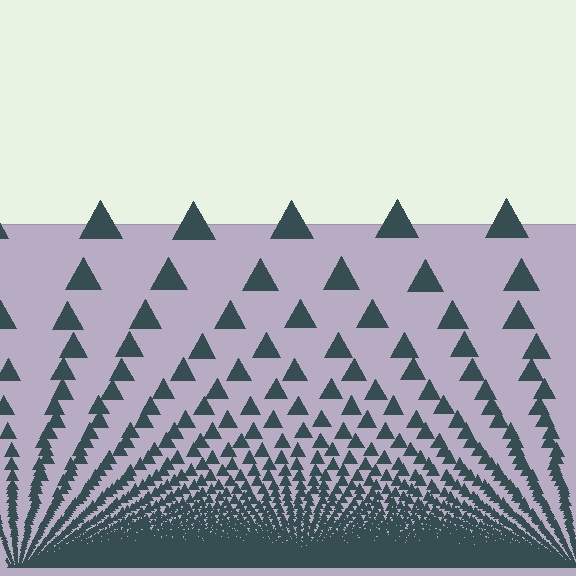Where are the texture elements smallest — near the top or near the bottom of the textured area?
Near the bottom.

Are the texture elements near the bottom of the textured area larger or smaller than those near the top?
Smaller. The gradient is inverted — elements near the bottom are smaller and denser.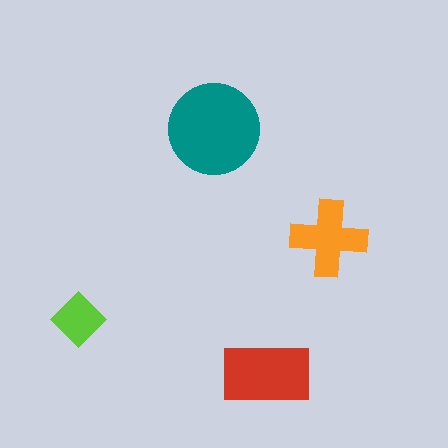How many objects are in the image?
There are 4 objects in the image.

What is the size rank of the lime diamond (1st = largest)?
4th.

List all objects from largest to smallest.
The teal circle, the red rectangle, the orange cross, the lime diamond.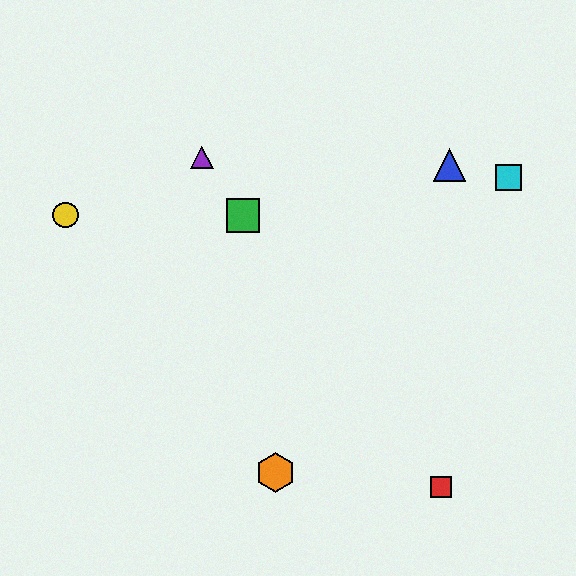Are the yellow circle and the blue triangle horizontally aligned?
No, the yellow circle is at y≈215 and the blue triangle is at y≈165.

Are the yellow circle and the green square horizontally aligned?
Yes, both are at y≈215.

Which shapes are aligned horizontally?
The green square, the yellow circle are aligned horizontally.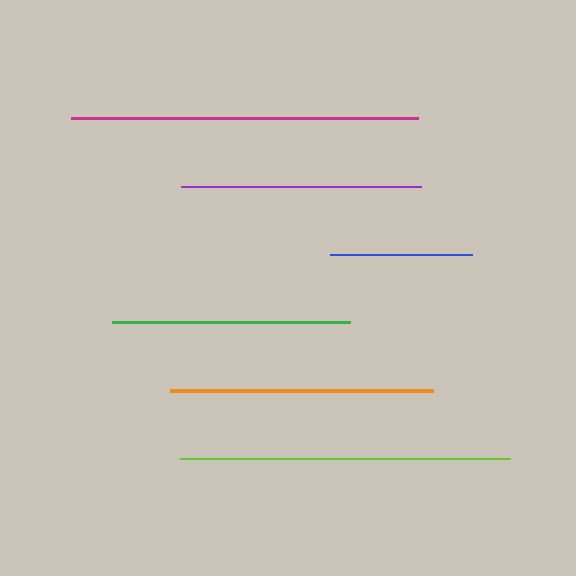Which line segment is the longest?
The magenta line is the longest at approximately 347 pixels.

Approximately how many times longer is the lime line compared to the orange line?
The lime line is approximately 1.3 times the length of the orange line.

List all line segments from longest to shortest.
From longest to shortest: magenta, lime, orange, purple, green, blue.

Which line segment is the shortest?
The blue line is the shortest at approximately 141 pixels.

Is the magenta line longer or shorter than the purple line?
The magenta line is longer than the purple line.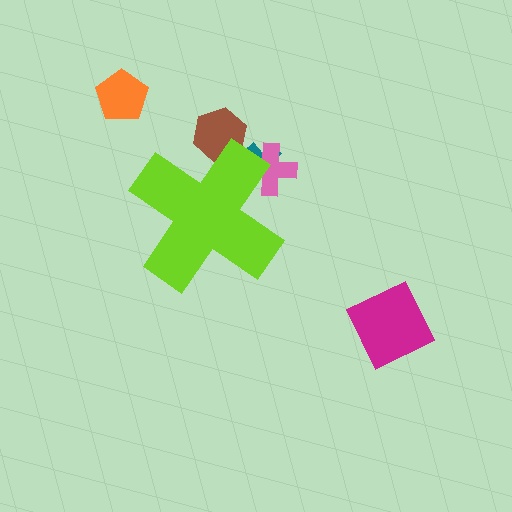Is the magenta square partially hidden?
No, the magenta square is fully visible.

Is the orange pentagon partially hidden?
No, the orange pentagon is fully visible.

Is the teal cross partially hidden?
Yes, the teal cross is partially hidden behind the lime cross.